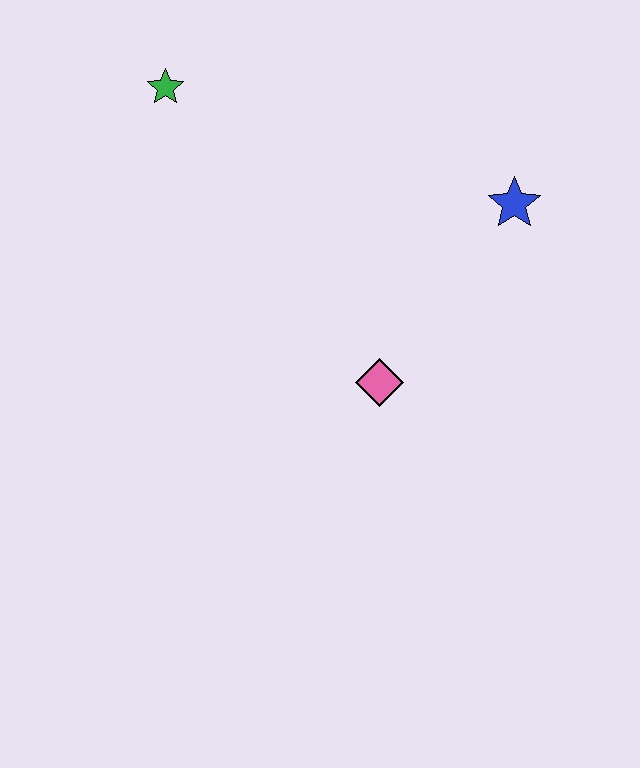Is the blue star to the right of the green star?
Yes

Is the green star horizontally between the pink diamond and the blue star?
No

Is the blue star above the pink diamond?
Yes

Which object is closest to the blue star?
The pink diamond is closest to the blue star.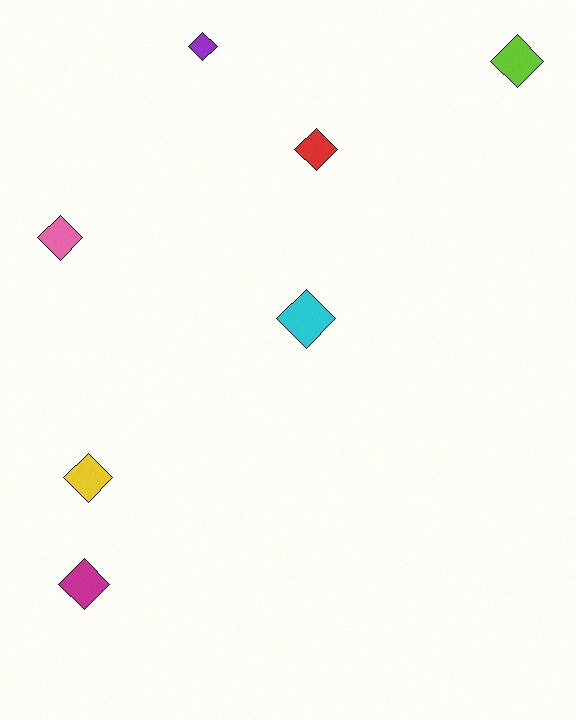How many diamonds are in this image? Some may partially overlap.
There are 7 diamonds.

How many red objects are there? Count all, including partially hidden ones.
There is 1 red object.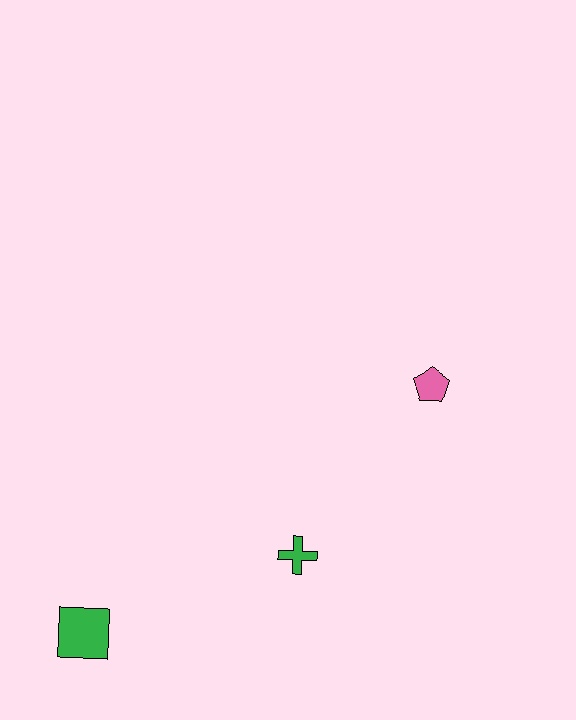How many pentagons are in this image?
There is 1 pentagon.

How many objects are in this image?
There are 3 objects.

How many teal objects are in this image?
There are no teal objects.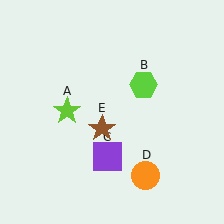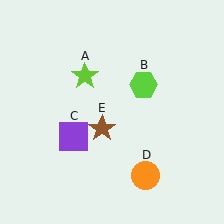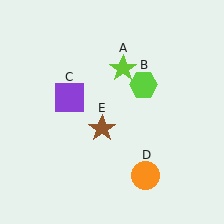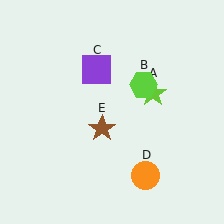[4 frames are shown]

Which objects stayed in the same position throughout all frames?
Lime hexagon (object B) and orange circle (object D) and brown star (object E) remained stationary.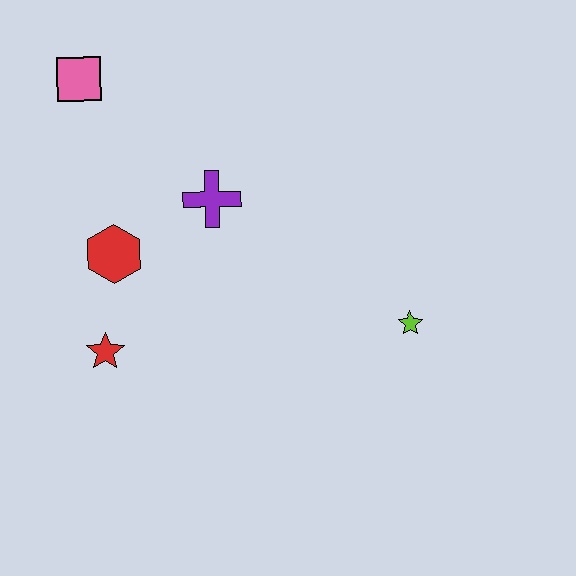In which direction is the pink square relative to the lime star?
The pink square is to the left of the lime star.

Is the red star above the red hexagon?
No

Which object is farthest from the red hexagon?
The lime star is farthest from the red hexagon.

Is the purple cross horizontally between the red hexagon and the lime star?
Yes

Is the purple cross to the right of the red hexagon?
Yes